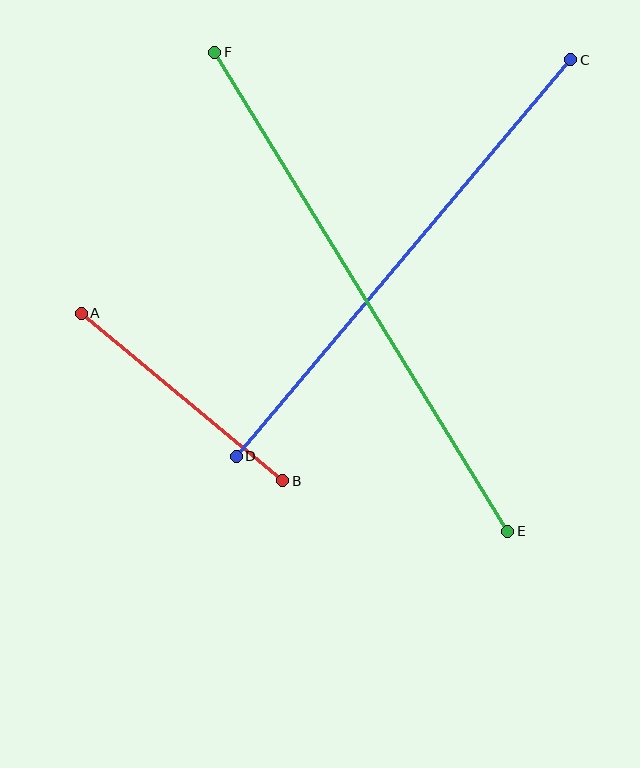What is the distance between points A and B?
The distance is approximately 262 pixels.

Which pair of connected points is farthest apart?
Points E and F are farthest apart.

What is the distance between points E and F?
The distance is approximately 561 pixels.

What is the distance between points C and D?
The distance is approximately 518 pixels.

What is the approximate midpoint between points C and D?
The midpoint is at approximately (403, 258) pixels.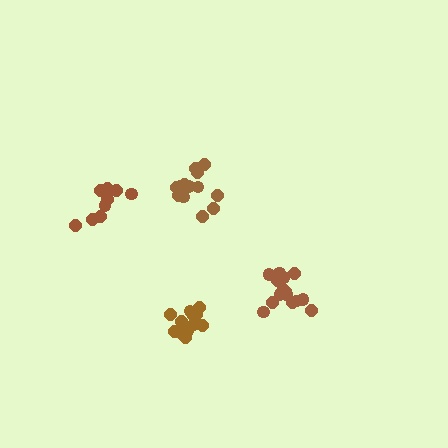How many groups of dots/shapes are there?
There are 4 groups.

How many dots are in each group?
Group 1: 15 dots, Group 2: 11 dots, Group 3: 12 dots, Group 4: 13 dots (51 total).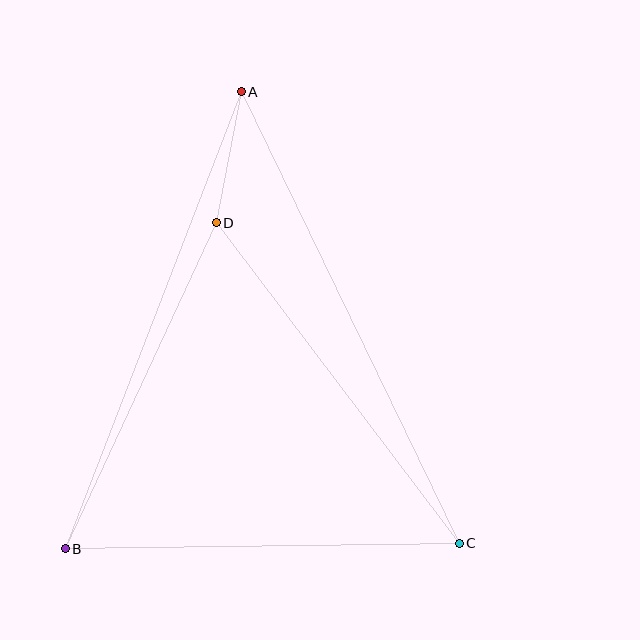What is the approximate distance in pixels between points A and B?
The distance between A and B is approximately 490 pixels.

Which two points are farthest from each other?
Points A and C are farthest from each other.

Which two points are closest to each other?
Points A and D are closest to each other.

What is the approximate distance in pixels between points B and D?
The distance between B and D is approximately 359 pixels.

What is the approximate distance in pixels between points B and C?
The distance between B and C is approximately 394 pixels.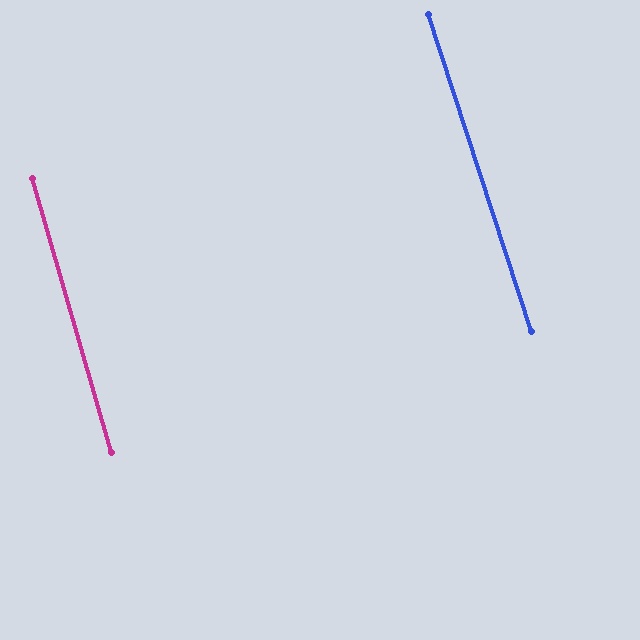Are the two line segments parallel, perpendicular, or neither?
Parallel — their directions differ by only 2.0°.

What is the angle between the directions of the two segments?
Approximately 2 degrees.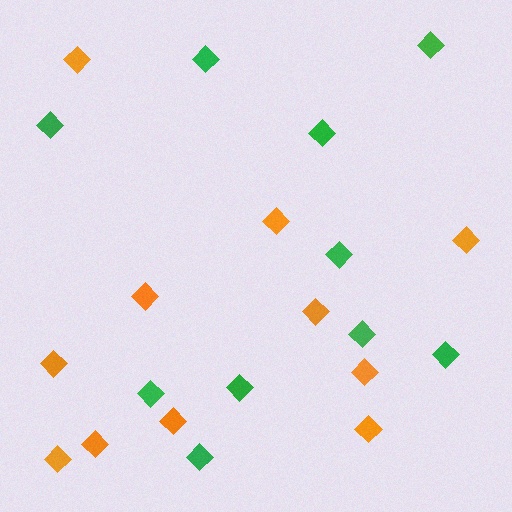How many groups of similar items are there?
There are 2 groups: one group of orange diamonds (11) and one group of green diamonds (10).